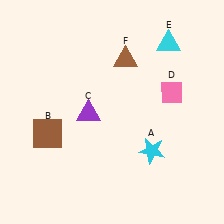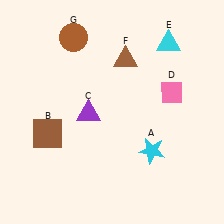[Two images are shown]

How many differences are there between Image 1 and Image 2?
There is 1 difference between the two images.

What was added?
A brown circle (G) was added in Image 2.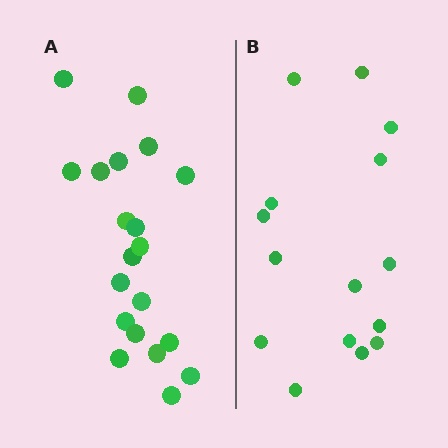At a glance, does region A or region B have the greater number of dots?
Region A (the left region) has more dots.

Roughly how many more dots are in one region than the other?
Region A has about 5 more dots than region B.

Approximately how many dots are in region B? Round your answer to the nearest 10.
About 20 dots. (The exact count is 15, which rounds to 20.)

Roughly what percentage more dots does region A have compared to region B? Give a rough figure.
About 35% more.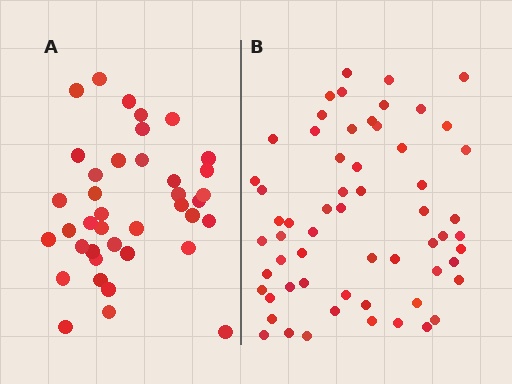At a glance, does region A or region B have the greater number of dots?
Region B (the right region) has more dots.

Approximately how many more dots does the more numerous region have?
Region B has approximately 20 more dots than region A.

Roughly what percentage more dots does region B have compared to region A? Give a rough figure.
About 55% more.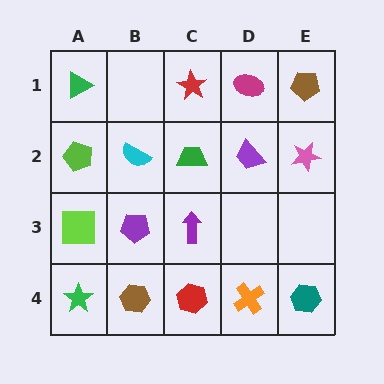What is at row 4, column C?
A red hexagon.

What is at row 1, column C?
A red star.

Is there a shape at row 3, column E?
No, that cell is empty.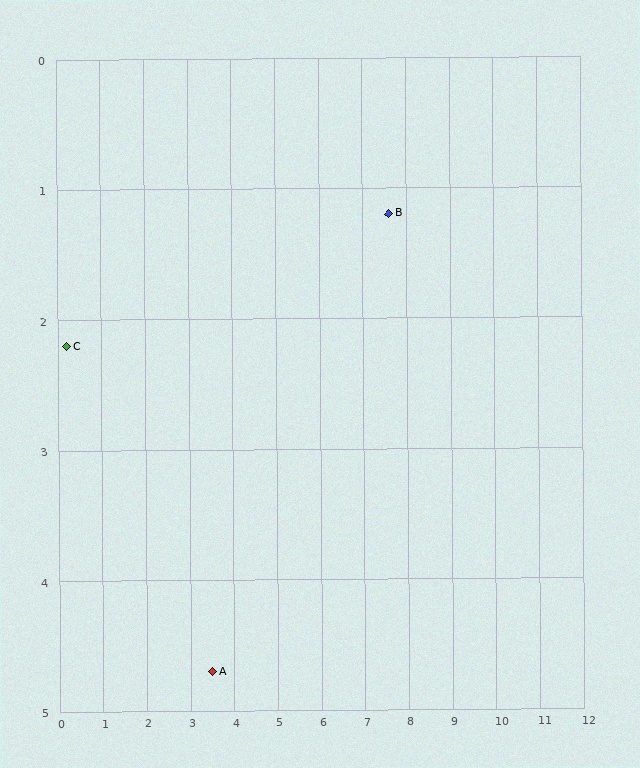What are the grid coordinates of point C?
Point C is at approximately (0.2, 2.2).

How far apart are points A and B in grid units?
Points A and B are about 5.4 grid units apart.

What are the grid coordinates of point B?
Point B is at approximately (7.6, 1.2).